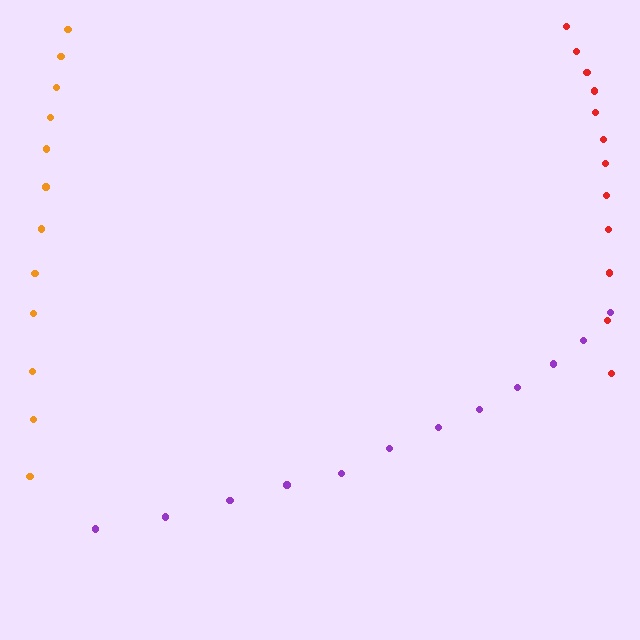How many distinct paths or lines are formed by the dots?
There are 3 distinct paths.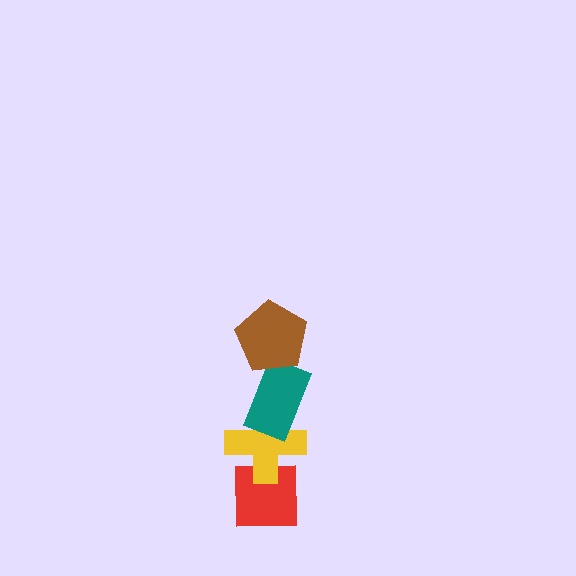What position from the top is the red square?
The red square is 4th from the top.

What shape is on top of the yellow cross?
The teal rectangle is on top of the yellow cross.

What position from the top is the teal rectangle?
The teal rectangle is 2nd from the top.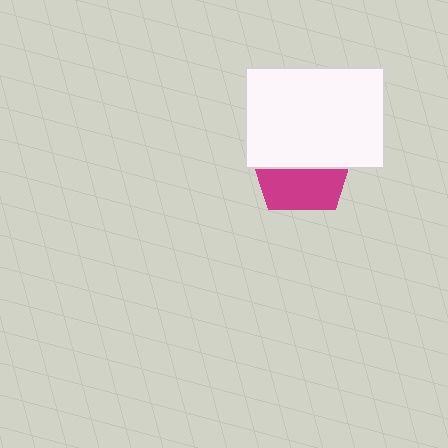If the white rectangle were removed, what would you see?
You would see the complete magenta pentagon.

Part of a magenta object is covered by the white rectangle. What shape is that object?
It is a pentagon.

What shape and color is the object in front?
The object in front is a white rectangle.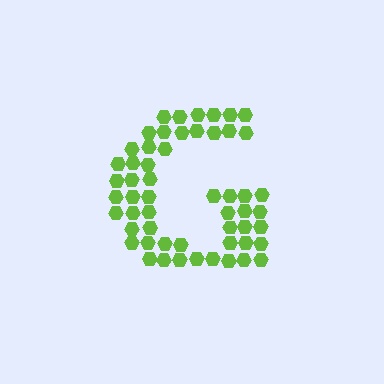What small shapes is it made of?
It is made of small hexagons.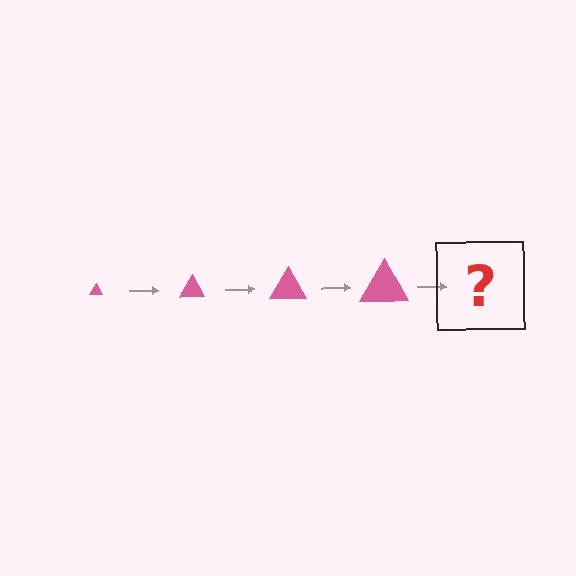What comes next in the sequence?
The next element should be a pink triangle, larger than the previous one.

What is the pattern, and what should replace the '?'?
The pattern is that the triangle gets progressively larger each step. The '?' should be a pink triangle, larger than the previous one.